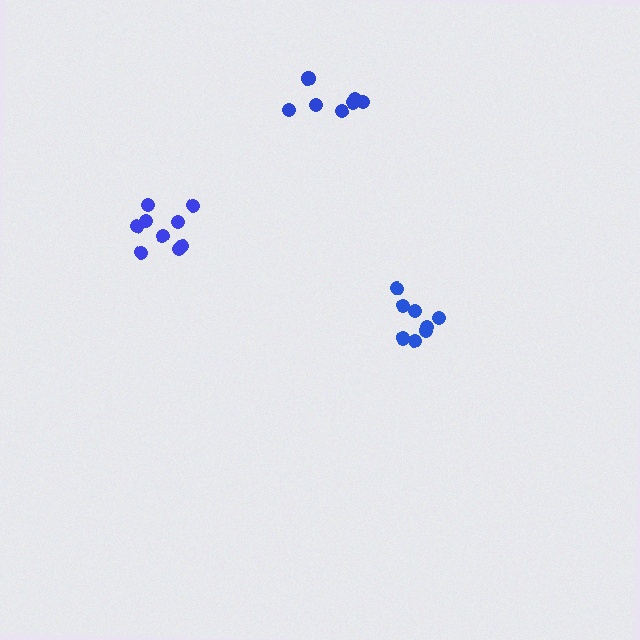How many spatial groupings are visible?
There are 3 spatial groupings.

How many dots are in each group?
Group 1: 9 dots, Group 2: 8 dots, Group 3: 7 dots (24 total).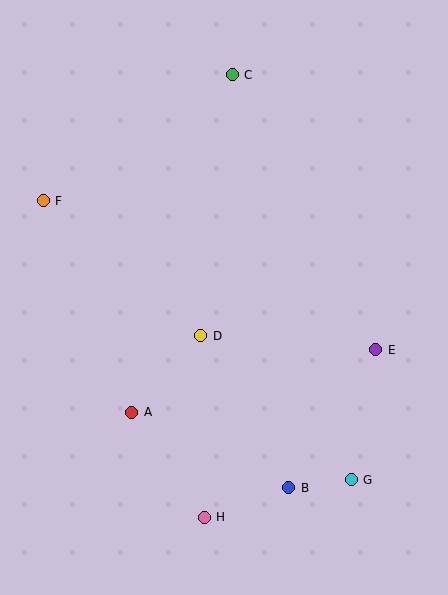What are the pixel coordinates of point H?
Point H is at (204, 517).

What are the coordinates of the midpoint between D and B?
The midpoint between D and B is at (245, 412).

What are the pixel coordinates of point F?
Point F is at (43, 201).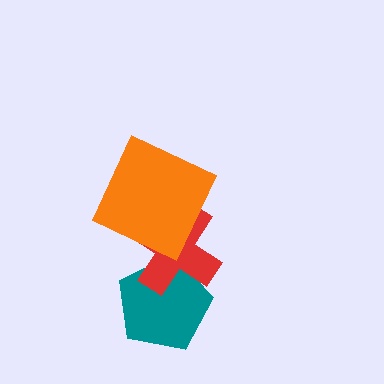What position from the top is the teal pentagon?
The teal pentagon is 3rd from the top.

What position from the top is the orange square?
The orange square is 1st from the top.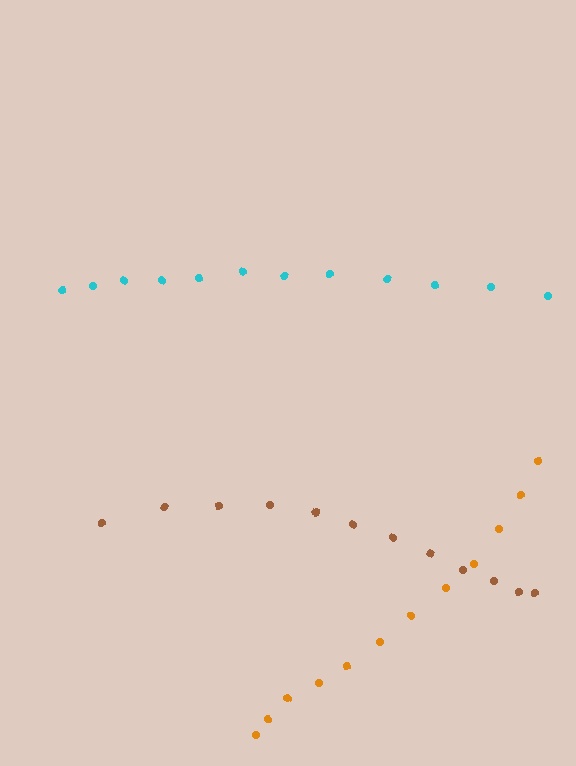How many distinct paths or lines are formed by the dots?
There are 3 distinct paths.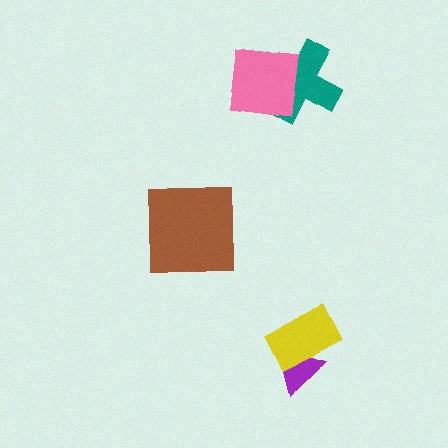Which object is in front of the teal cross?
The pink square is in front of the teal cross.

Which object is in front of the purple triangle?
The yellow rectangle is in front of the purple triangle.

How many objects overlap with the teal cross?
1 object overlaps with the teal cross.